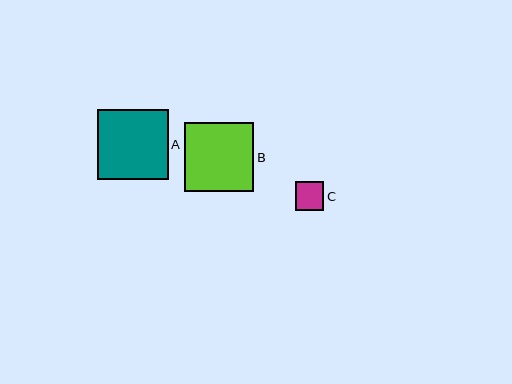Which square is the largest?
Square A is the largest with a size of approximately 70 pixels.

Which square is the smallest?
Square C is the smallest with a size of approximately 29 pixels.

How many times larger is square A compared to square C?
Square A is approximately 2.5 times the size of square C.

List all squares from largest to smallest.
From largest to smallest: A, B, C.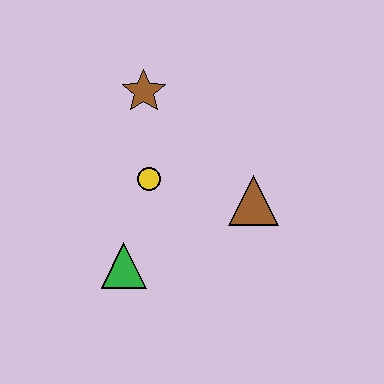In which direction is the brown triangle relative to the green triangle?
The brown triangle is to the right of the green triangle.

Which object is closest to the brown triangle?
The yellow circle is closest to the brown triangle.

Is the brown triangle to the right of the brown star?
Yes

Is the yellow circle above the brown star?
No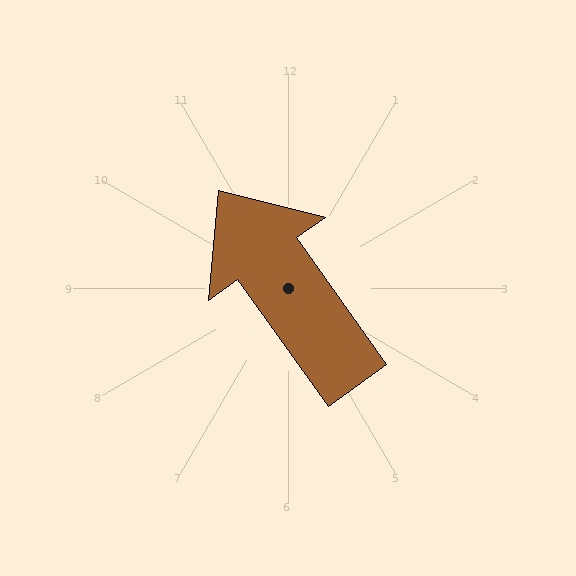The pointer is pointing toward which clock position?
Roughly 11 o'clock.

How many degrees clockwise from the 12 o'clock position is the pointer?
Approximately 325 degrees.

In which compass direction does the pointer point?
Northwest.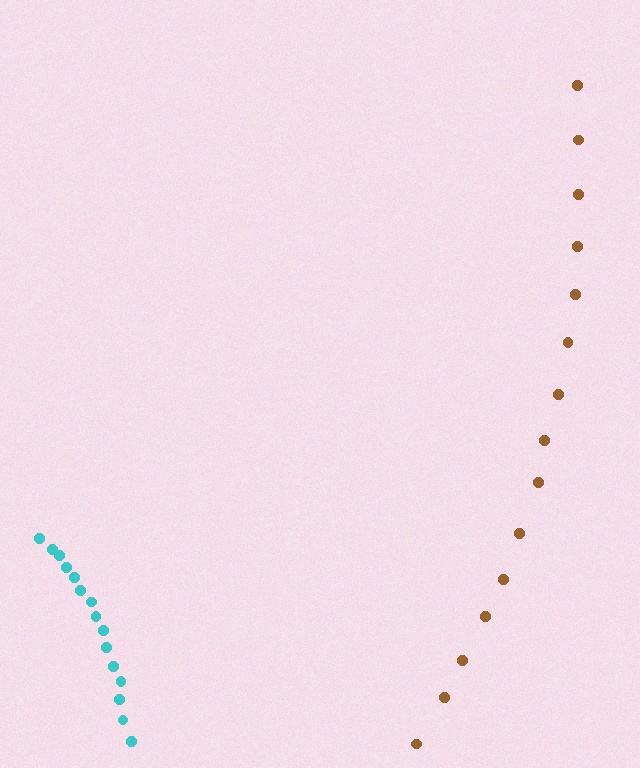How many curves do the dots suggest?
There are 2 distinct paths.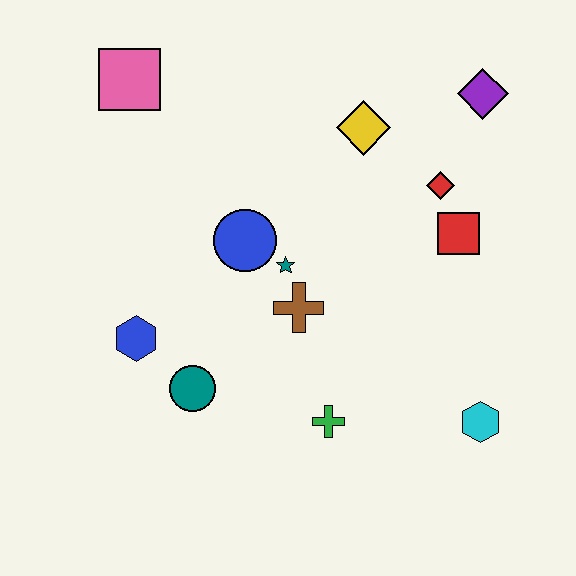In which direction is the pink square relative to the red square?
The pink square is to the left of the red square.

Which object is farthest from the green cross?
The pink square is farthest from the green cross.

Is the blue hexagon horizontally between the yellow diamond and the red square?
No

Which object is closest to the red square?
The red diamond is closest to the red square.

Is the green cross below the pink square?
Yes